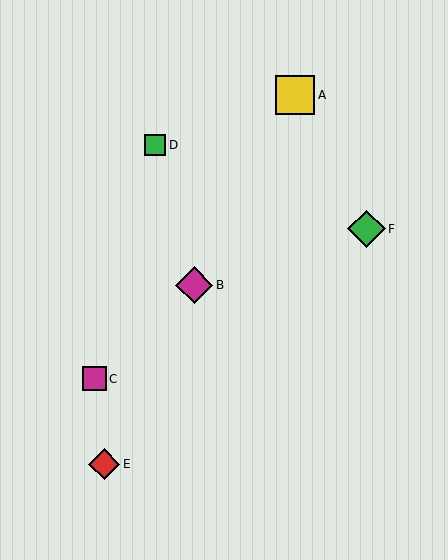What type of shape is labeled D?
Shape D is a green square.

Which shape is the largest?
The yellow square (labeled A) is the largest.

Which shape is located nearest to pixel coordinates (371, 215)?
The green diamond (labeled F) at (366, 229) is nearest to that location.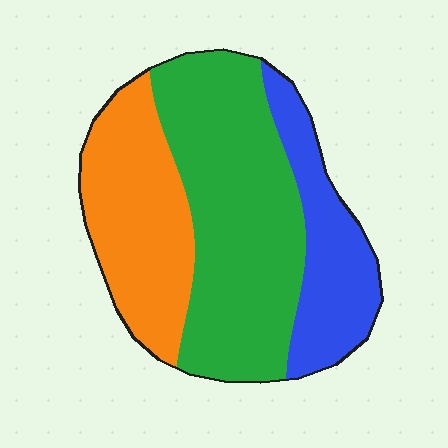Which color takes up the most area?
Green, at roughly 50%.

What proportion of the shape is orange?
Orange takes up about one third (1/3) of the shape.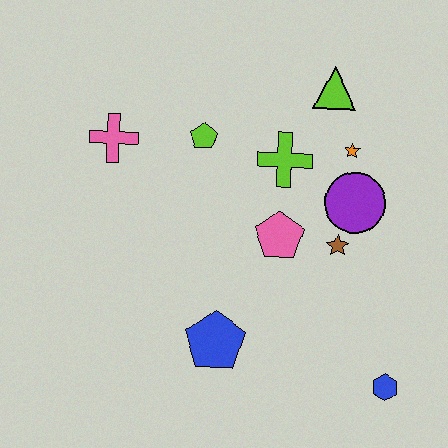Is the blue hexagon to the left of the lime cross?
No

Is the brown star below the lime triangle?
Yes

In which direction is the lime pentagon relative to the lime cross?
The lime pentagon is to the left of the lime cross.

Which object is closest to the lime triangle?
The orange star is closest to the lime triangle.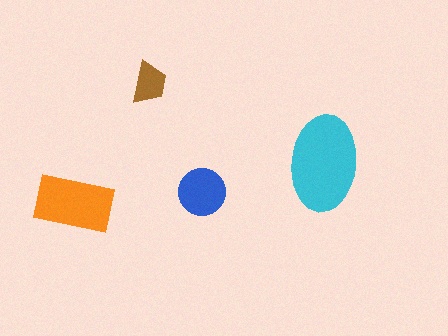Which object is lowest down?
The orange rectangle is bottommost.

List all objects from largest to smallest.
The cyan ellipse, the orange rectangle, the blue circle, the brown trapezoid.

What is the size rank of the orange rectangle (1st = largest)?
2nd.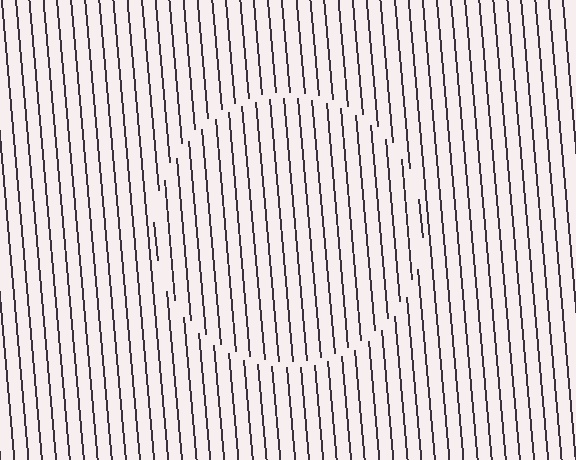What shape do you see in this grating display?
An illusory circle. The interior of the shape contains the same grating, shifted by half a period — the contour is defined by the phase discontinuity where line-ends from the inner and outer gratings abut.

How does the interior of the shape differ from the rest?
The interior of the shape contains the same grating, shifted by half a period — the contour is defined by the phase discontinuity where line-ends from the inner and outer gratings abut.